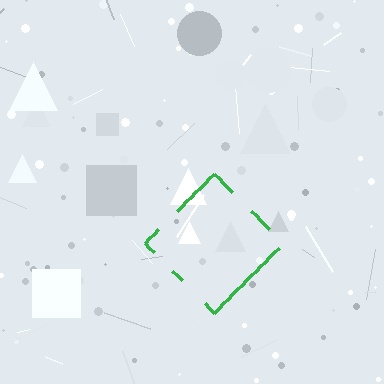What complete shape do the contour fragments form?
The contour fragments form a diamond.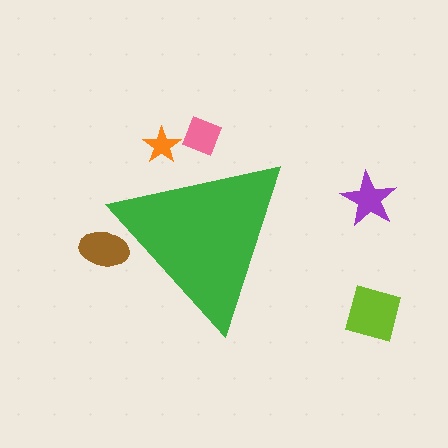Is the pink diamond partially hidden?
Yes, the pink diamond is partially hidden behind the green triangle.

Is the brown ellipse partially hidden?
Yes, the brown ellipse is partially hidden behind the green triangle.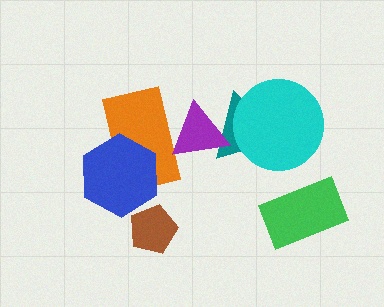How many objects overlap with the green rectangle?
0 objects overlap with the green rectangle.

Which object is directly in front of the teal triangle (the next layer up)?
The cyan circle is directly in front of the teal triangle.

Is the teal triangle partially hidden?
Yes, it is partially covered by another shape.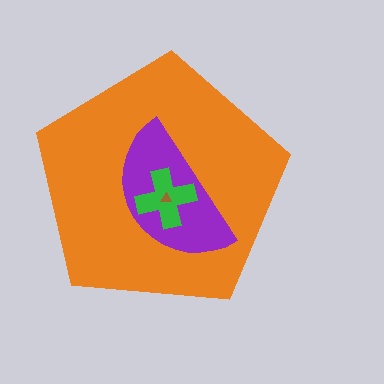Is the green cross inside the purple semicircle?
Yes.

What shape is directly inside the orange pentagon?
The purple semicircle.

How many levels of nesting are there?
4.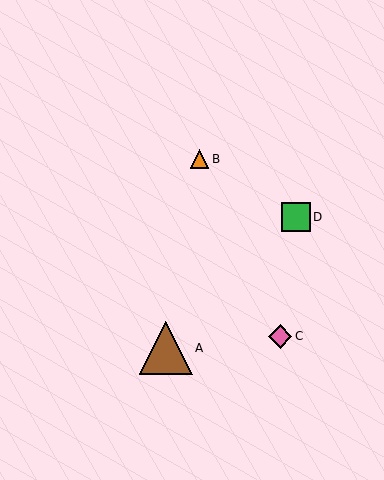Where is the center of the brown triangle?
The center of the brown triangle is at (166, 348).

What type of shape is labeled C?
Shape C is a pink diamond.